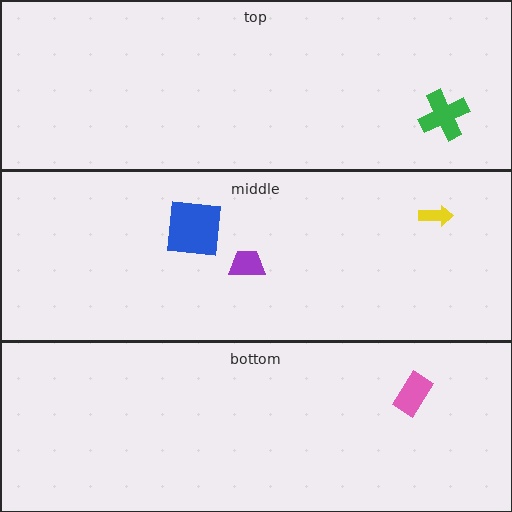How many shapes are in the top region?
1.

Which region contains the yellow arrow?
The middle region.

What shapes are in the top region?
The green cross.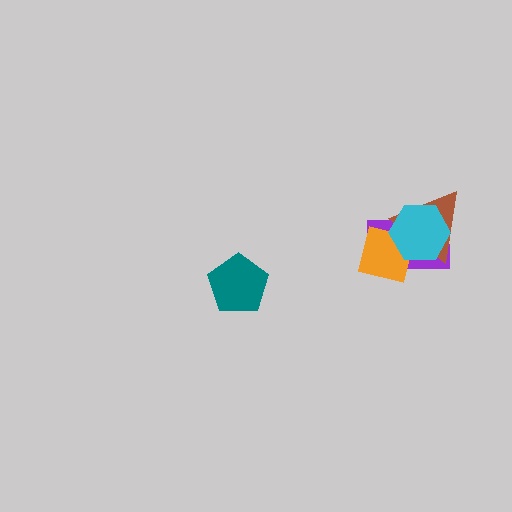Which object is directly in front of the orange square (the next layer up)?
The brown triangle is directly in front of the orange square.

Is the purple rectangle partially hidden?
Yes, it is partially covered by another shape.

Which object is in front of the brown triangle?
The cyan hexagon is in front of the brown triangle.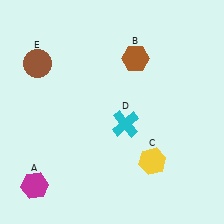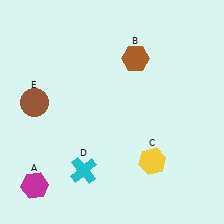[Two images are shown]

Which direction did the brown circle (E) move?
The brown circle (E) moved down.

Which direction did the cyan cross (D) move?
The cyan cross (D) moved down.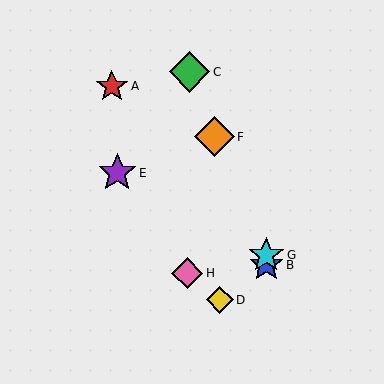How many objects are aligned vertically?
2 objects (B, G) are aligned vertically.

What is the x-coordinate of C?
Object C is at x≈189.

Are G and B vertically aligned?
Yes, both are at x≈266.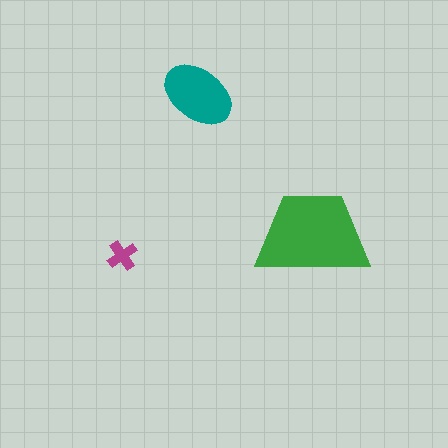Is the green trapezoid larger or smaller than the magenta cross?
Larger.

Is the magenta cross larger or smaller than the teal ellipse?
Smaller.